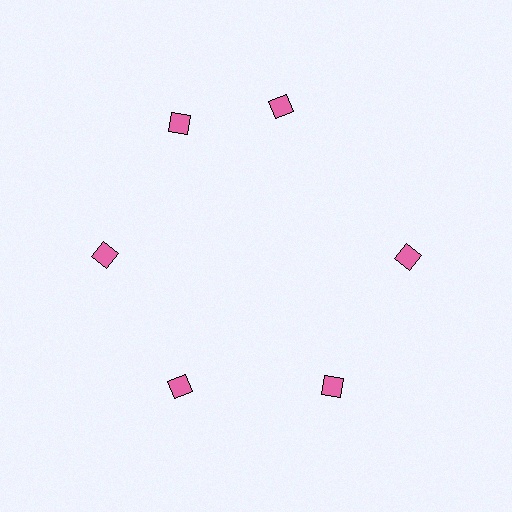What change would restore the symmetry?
The symmetry would be restored by rotating it back into even spacing with its neighbors so that all 6 diamonds sit at equal angles and equal distance from the center.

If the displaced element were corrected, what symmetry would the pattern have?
It would have 6-fold rotational symmetry — the pattern would map onto itself every 60 degrees.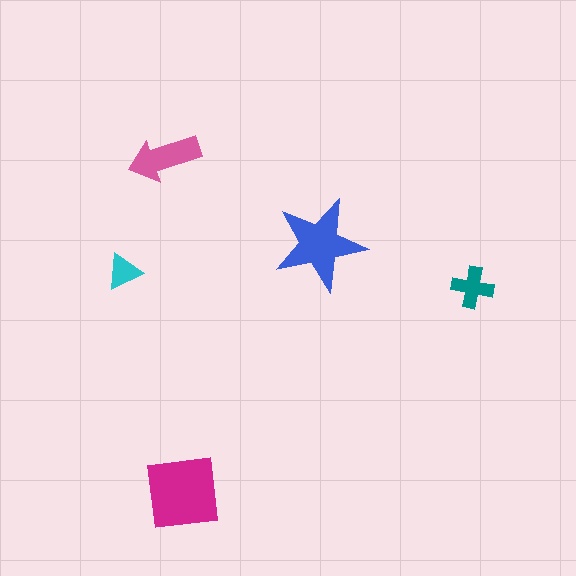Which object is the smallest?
The cyan triangle.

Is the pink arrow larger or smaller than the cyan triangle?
Larger.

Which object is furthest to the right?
The teal cross is rightmost.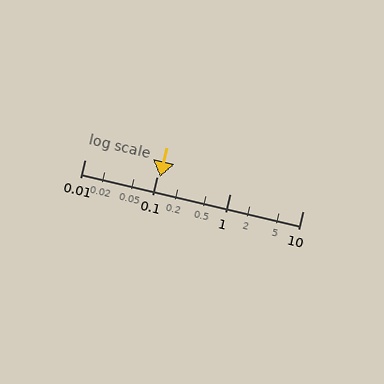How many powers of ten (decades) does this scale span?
The scale spans 3 decades, from 0.01 to 10.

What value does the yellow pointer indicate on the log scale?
The pointer indicates approximately 0.11.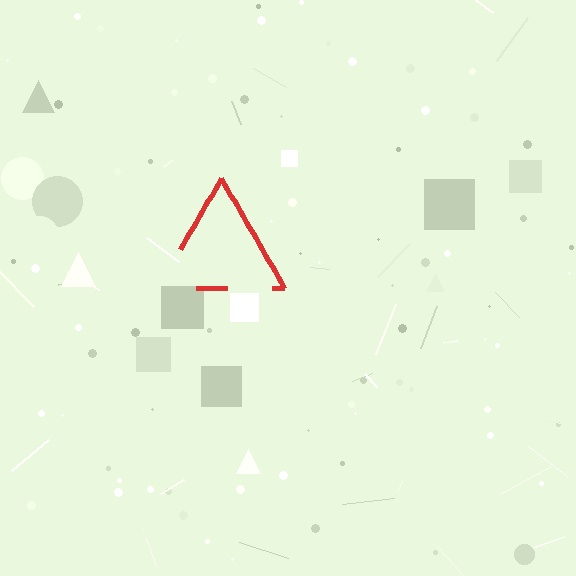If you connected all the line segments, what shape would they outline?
They would outline a triangle.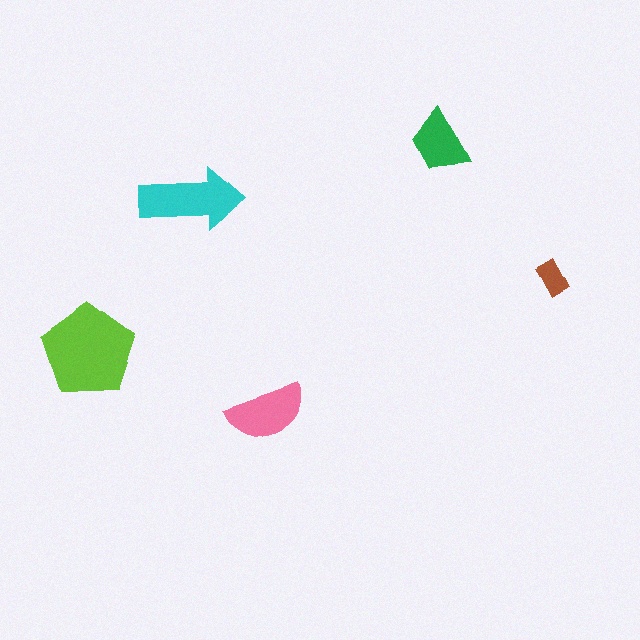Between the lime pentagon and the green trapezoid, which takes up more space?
The lime pentagon.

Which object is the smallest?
The brown rectangle.